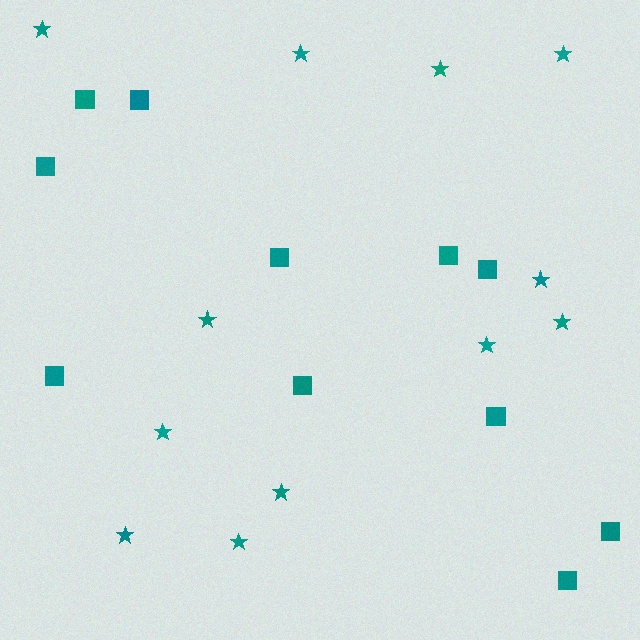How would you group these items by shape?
There are 2 groups: one group of squares (11) and one group of stars (12).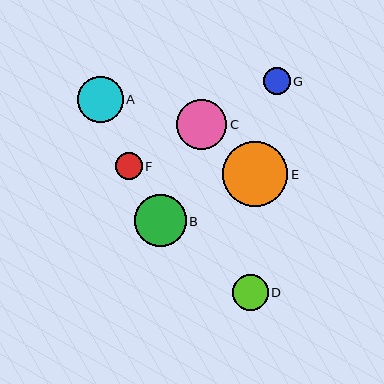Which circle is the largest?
Circle E is the largest with a size of approximately 66 pixels.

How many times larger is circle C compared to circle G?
Circle C is approximately 1.9 times the size of circle G.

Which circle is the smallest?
Circle G is the smallest with a size of approximately 26 pixels.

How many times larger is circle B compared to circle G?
Circle B is approximately 2.0 times the size of circle G.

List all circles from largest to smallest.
From largest to smallest: E, B, C, A, D, F, G.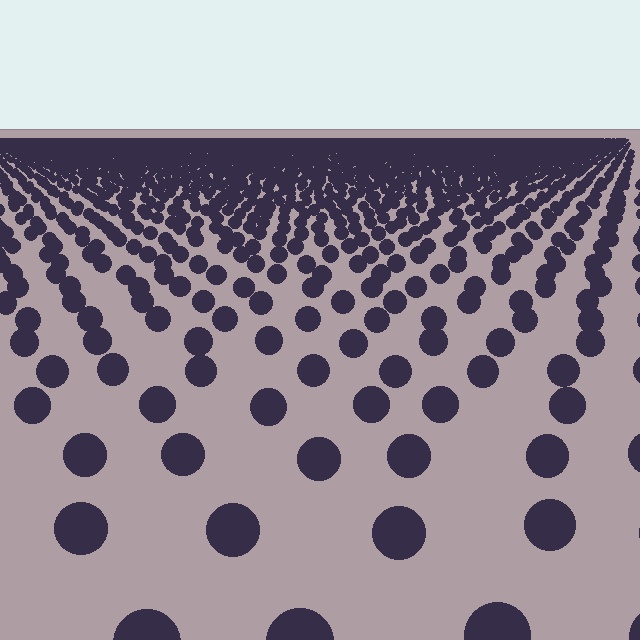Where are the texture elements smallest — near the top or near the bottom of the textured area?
Near the top.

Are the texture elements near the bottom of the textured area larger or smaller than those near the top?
Larger. Near the bottom, elements are closer to the viewer and appear at a bigger on-screen size.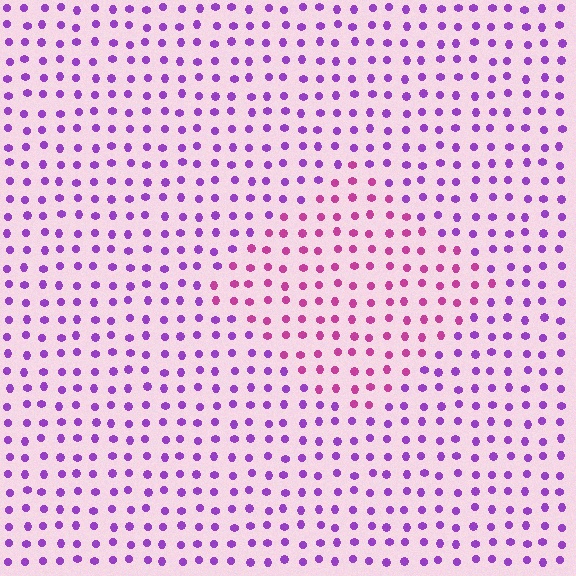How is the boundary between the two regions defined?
The boundary is defined purely by a slight shift in hue (about 38 degrees). Spacing, size, and orientation are identical on both sides.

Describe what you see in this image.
The image is filled with small purple elements in a uniform arrangement. A diamond-shaped region is visible where the elements are tinted to a slightly different hue, forming a subtle color boundary.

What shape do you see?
I see a diamond.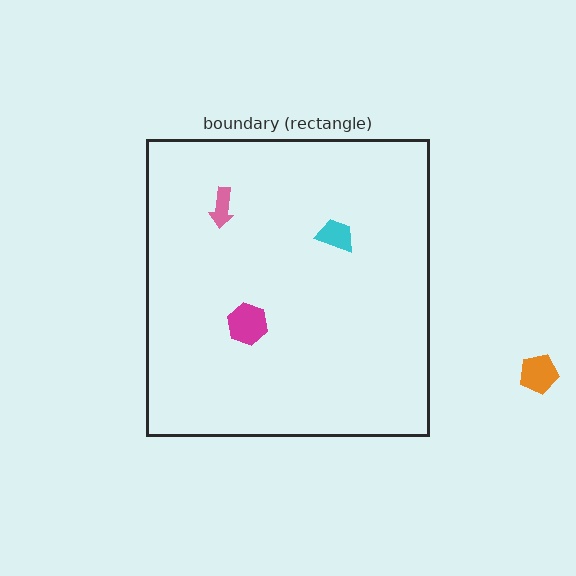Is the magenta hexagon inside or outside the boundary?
Inside.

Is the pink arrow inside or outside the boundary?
Inside.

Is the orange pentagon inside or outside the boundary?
Outside.